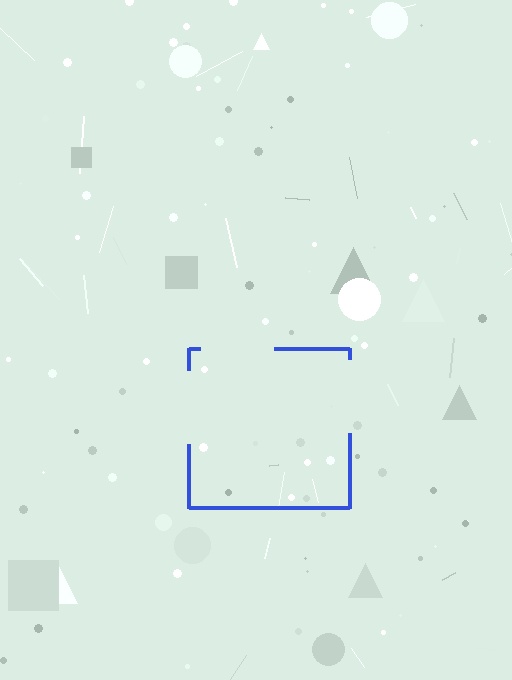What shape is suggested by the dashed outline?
The dashed outline suggests a square.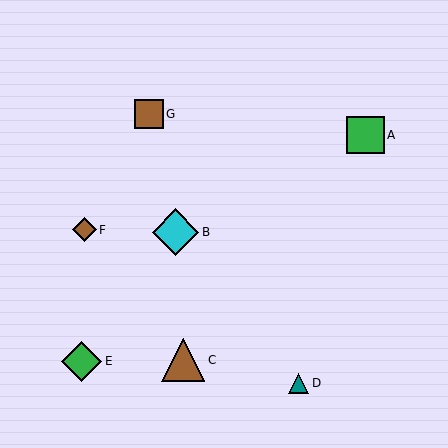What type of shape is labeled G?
Shape G is a brown square.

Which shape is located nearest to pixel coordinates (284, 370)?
The teal triangle (labeled D) at (299, 383) is nearest to that location.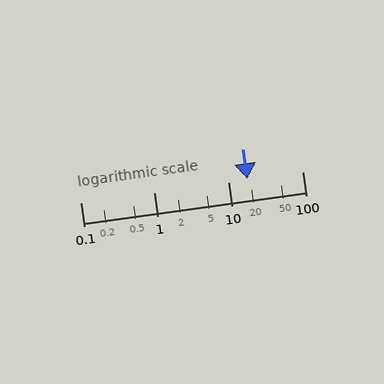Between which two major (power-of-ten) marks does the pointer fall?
The pointer is between 10 and 100.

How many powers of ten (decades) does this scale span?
The scale spans 3 decades, from 0.1 to 100.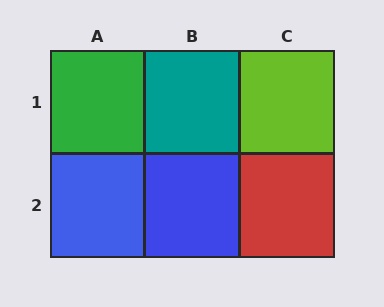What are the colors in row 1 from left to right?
Green, teal, lime.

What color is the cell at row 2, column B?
Blue.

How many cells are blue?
2 cells are blue.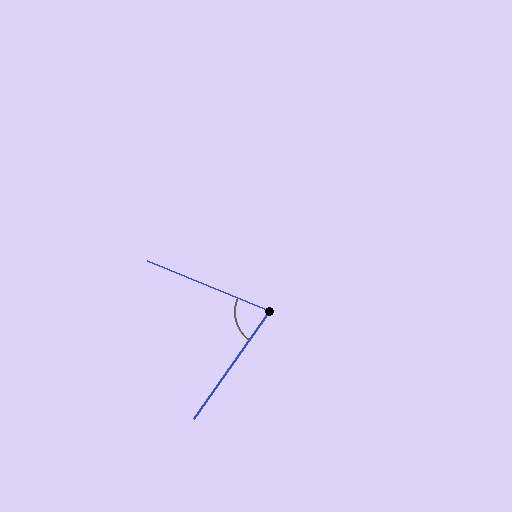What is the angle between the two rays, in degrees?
Approximately 77 degrees.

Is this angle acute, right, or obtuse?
It is acute.